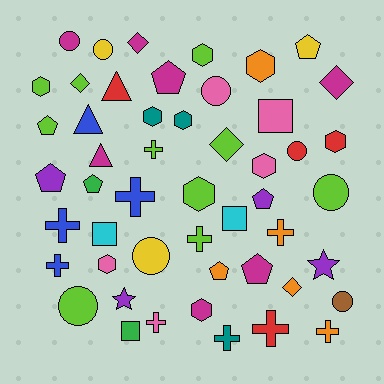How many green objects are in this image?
There are 2 green objects.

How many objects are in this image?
There are 50 objects.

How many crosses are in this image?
There are 10 crosses.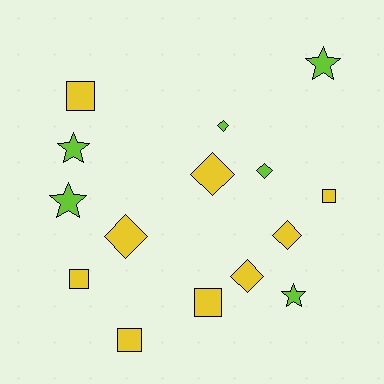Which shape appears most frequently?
Diamond, with 6 objects.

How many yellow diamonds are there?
There are 4 yellow diamonds.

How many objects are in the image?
There are 15 objects.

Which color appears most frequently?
Yellow, with 9 objects.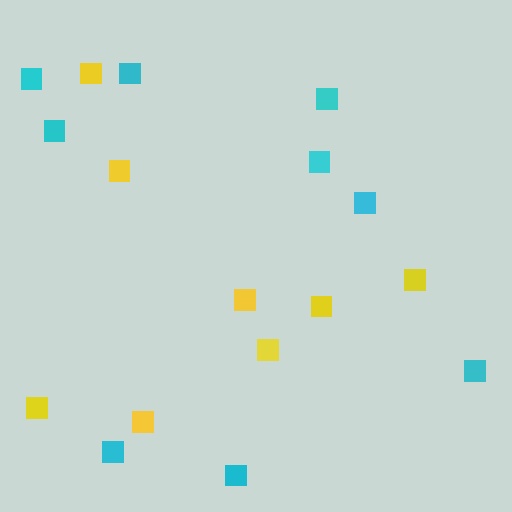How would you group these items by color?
There are 2 groups: one group of yellow squares (8) and one group of cyan squares (9).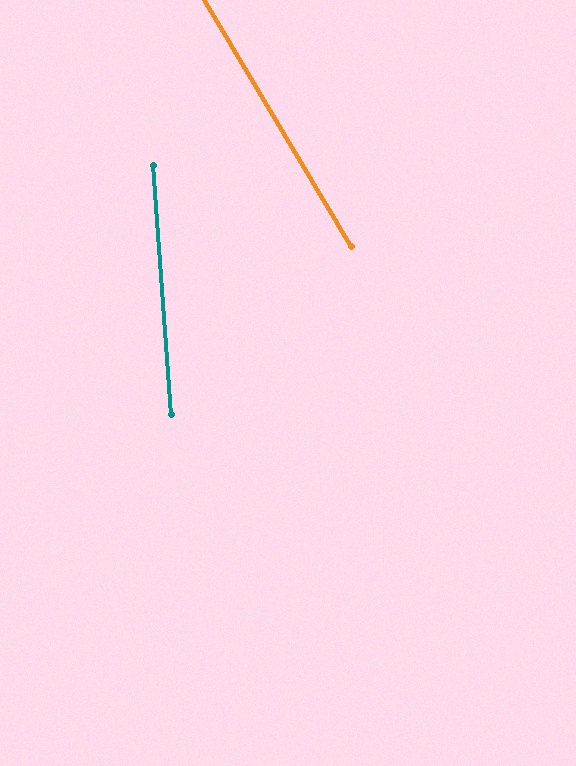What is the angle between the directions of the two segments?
Approximately 27 degrees.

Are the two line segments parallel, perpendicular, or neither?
Neither parallel nor perpendicular — they differ by about 27°.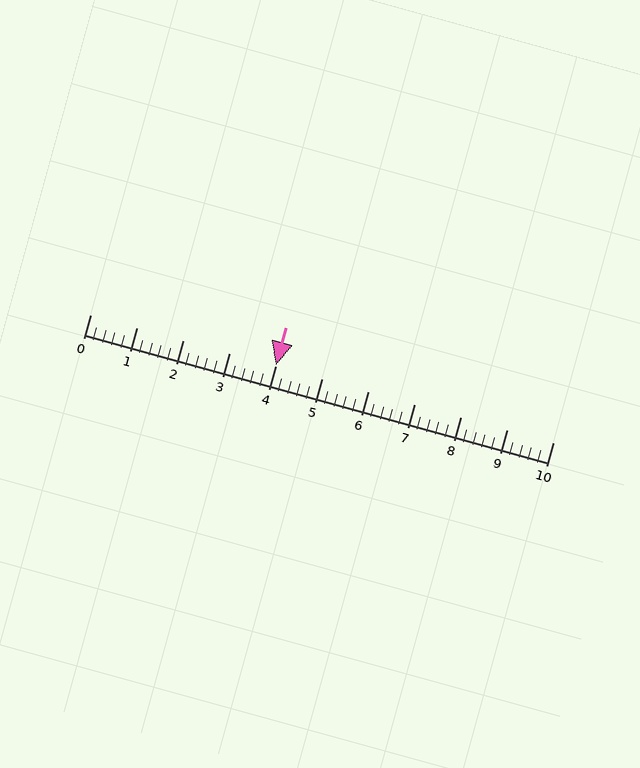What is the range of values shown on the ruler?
The ruler shows values from 0 to 10.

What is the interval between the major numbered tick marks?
The major tick marks are spaced 1 units apart.